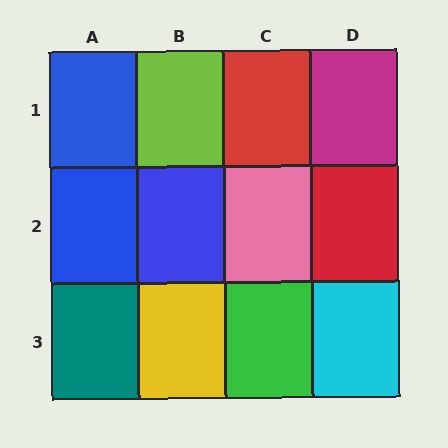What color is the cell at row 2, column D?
Red.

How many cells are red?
2 cells are red.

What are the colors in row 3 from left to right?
Teal, yellow, green, cyan.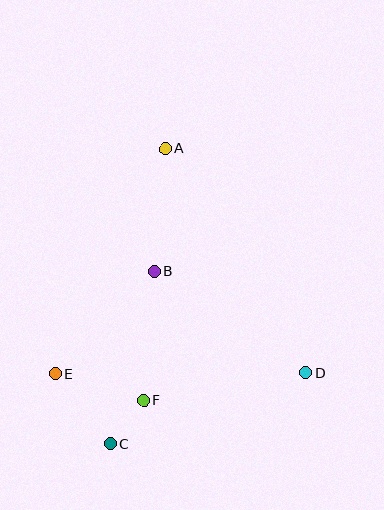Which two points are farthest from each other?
Points A and C are farthest from each other.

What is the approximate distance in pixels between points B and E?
The distance between B and E is approximately 143 pixels.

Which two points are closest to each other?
Points C and F are closest to each other.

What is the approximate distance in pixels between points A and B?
The distance between A and B is approximately 123 pixels.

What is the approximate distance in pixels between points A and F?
The distance between A and F is approximately 252 pixels.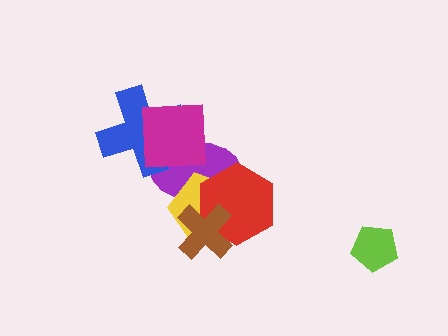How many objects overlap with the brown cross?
3 objects overlap with the brown cross.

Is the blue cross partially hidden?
Yes, it is partially covered by another shape.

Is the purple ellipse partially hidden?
Yes, it is partially covered by another shape.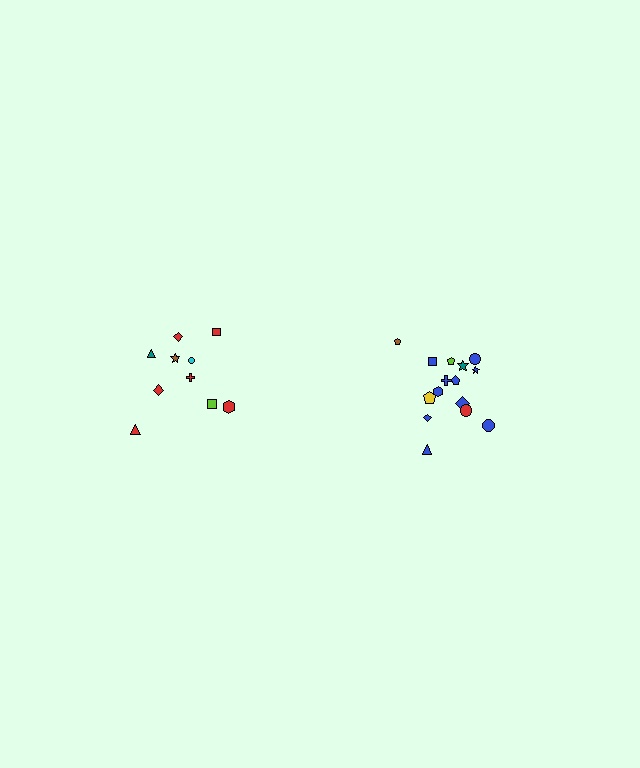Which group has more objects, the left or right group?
The right group.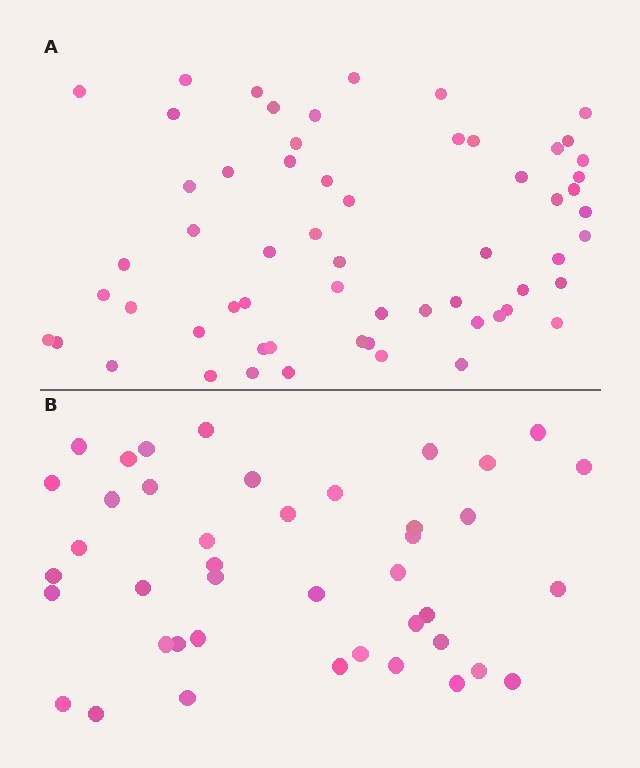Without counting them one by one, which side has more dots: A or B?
Region A (the top region) has more dots.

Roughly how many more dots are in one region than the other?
Region A has approximately 20 more dots than region B.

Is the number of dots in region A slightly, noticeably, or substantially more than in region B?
Region A has noticeably more, but not dramatically so. The ratio is roughly 1.4 to 1.